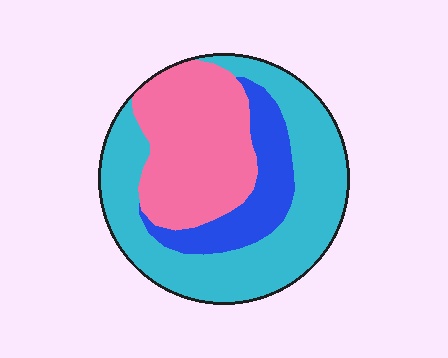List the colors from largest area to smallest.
From largest to smallest: cyan, pink, blue.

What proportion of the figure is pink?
Pink takes up about one third (1/3) of the figure.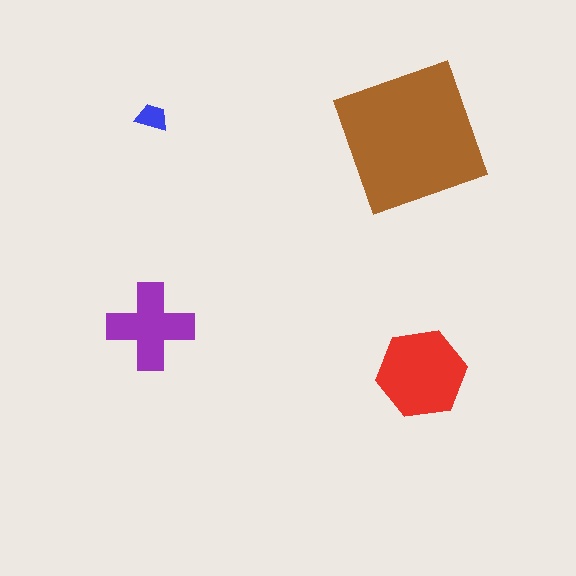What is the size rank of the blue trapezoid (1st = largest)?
4th.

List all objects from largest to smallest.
The brown square, the red hexagon, the purple cross, the blue trapezoid.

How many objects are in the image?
There are 4 objects in the image.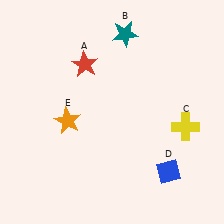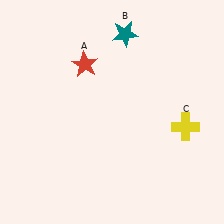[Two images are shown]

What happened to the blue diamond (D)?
The blue diamond (D) was removed in Image 2. It was in the bottom-right area of Image 1.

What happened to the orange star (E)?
The orange star (E) was removed in Image 2. It was in the bottom-left area of Image 1.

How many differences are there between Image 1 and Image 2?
There are 2 differences between the two images.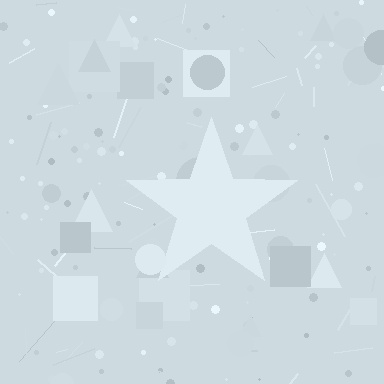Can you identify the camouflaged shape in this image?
The camouflaged shape is a star.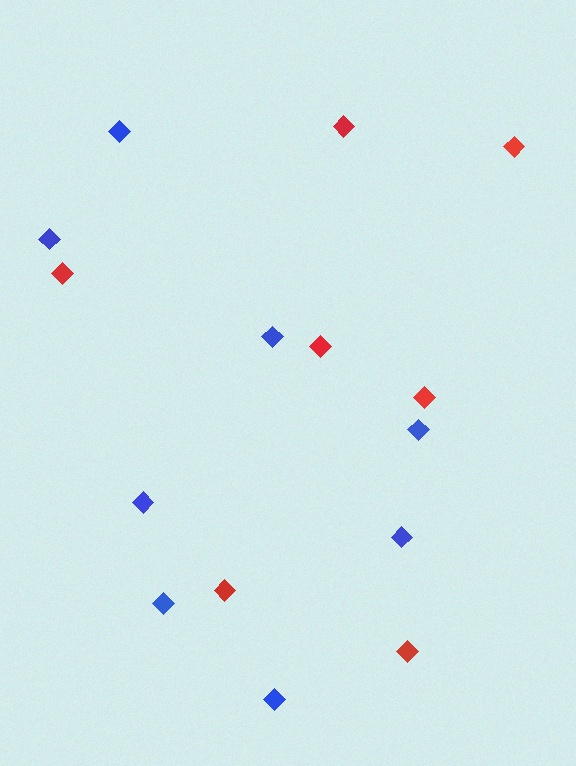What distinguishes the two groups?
There are 2 groups: one group of red diamonds (7) and one group of blue diamonds (8).